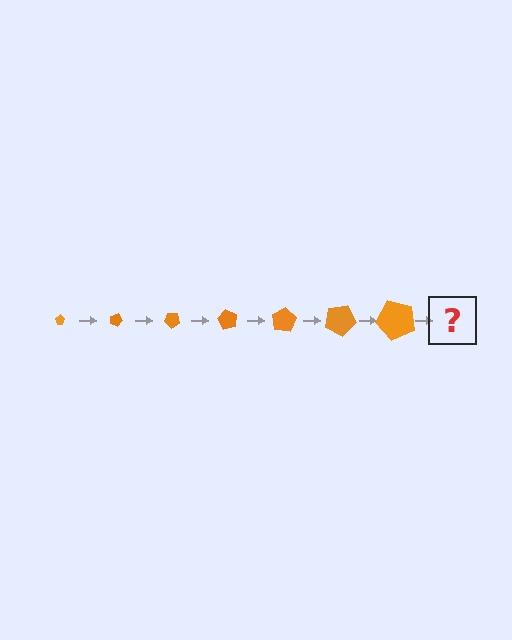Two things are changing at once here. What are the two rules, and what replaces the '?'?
The two rules are that the pentagon grows larger each step and it rotates 20 degrees each step. The '?' should be a pentagon, larger than the previous one and rotated 140 degrees from the start.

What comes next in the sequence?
The next element should be a pentagon, larger than the previous one and rotated 140 degrees from the start.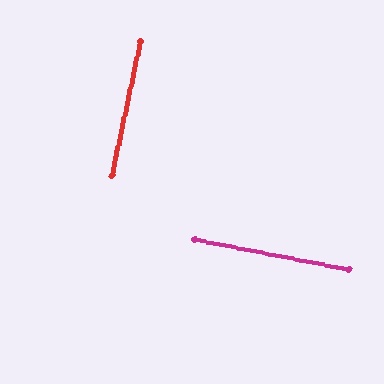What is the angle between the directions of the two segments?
Approximately 89 degrees.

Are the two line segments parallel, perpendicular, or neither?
Perpendicular — they meet at approximately 89°.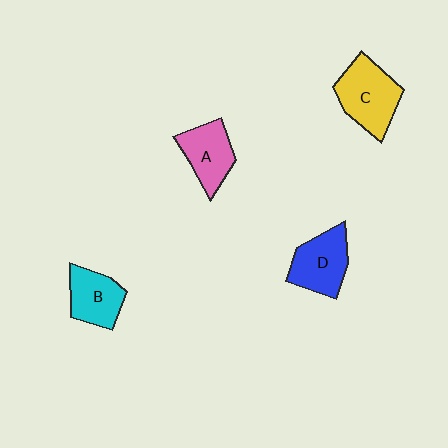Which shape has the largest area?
Shape C (yellow).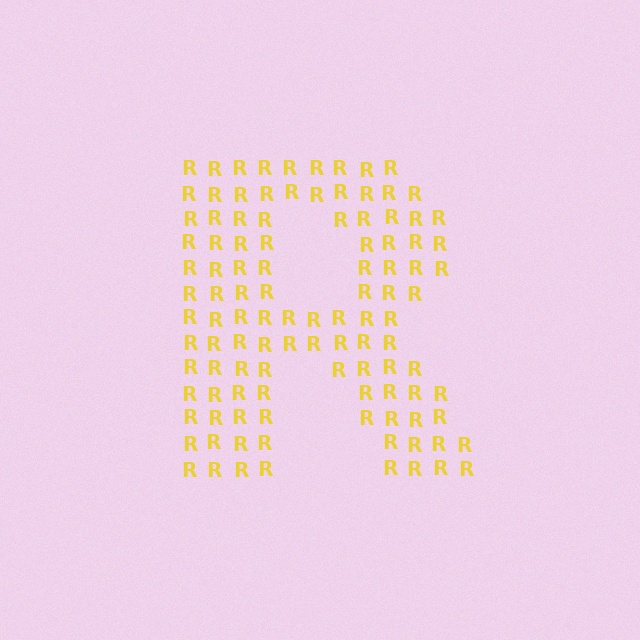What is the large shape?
The large shape is the letter R.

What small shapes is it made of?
It is made of small letter R's.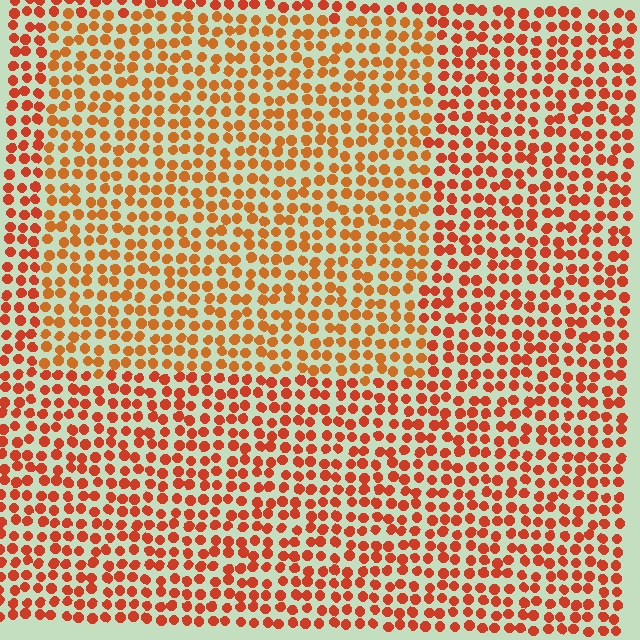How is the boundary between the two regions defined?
The boundary is defined purely by a slight shift in hue (about 19 degrees). Spacing, size, and orientation are identical on both sides.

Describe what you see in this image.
The image is filled with small red elements in a uniform arrangement. A rectangle-shaped region is visible where the elements are tinted to a slightly different hue, forming a subtle color boundary.